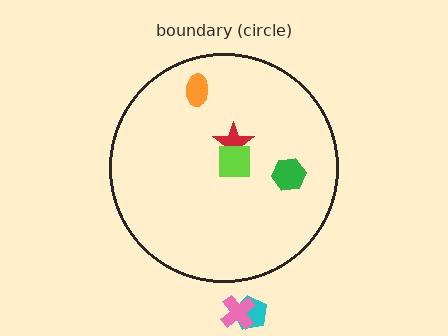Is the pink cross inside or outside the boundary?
Outside.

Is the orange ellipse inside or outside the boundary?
Inside.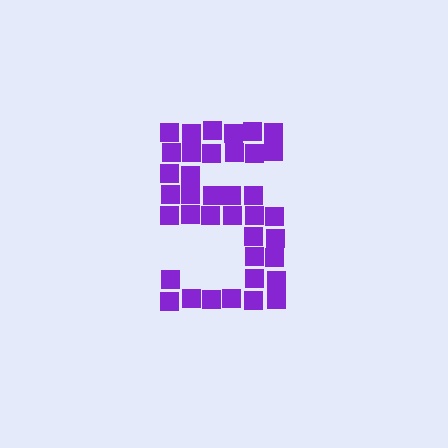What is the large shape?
The large shape is the digit 5.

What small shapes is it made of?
It is made of small squares.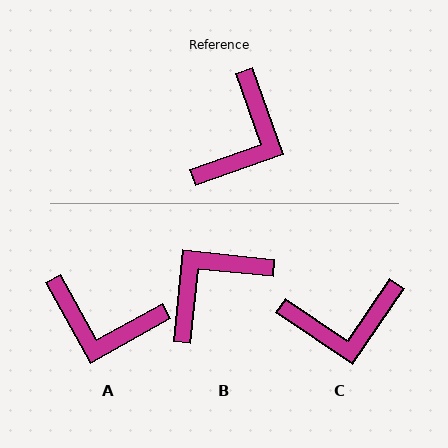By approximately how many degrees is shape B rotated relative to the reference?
Approximately 154 degrees counter-clockwise.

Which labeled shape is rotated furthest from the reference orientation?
B, about 154 degrees away.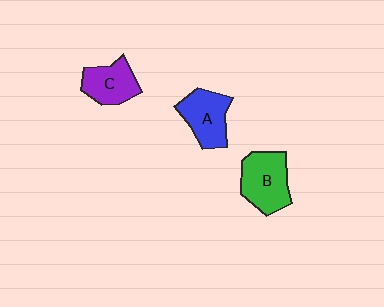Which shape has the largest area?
Shape B (green).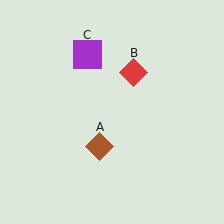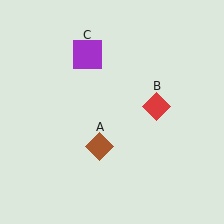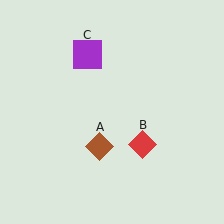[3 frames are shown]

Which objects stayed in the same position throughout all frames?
Brown diamond (object A) and purple square (object C) remained stationary.